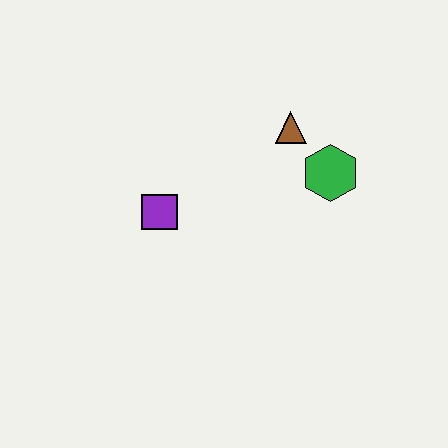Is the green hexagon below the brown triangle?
Yes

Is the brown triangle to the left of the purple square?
No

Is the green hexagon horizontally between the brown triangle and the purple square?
No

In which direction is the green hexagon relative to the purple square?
The green hexagon is to the right of the purple square.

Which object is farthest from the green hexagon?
The purple square is farthest from the green hexagon.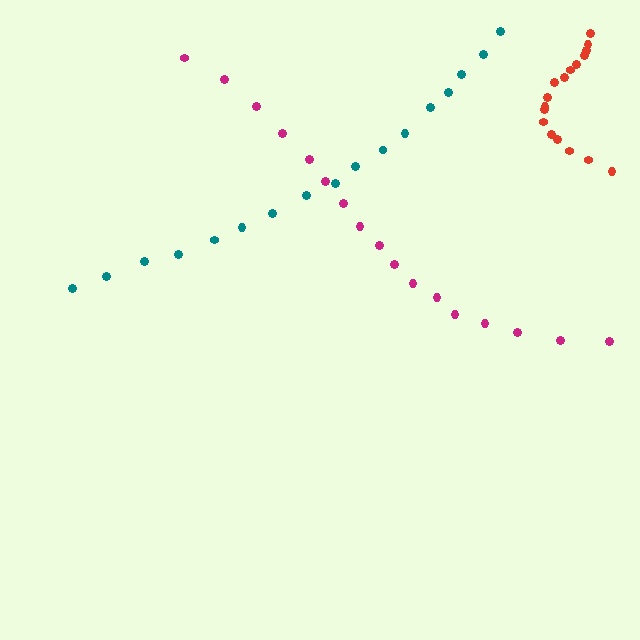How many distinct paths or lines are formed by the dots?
There are 3 distinct paths.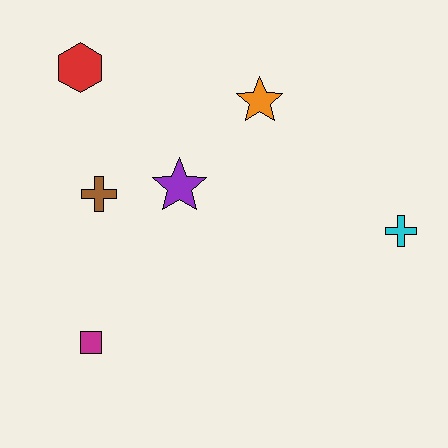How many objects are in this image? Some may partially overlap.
There are 6 objects.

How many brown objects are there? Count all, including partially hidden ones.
There is 1 brown object.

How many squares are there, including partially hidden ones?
There is 1 square.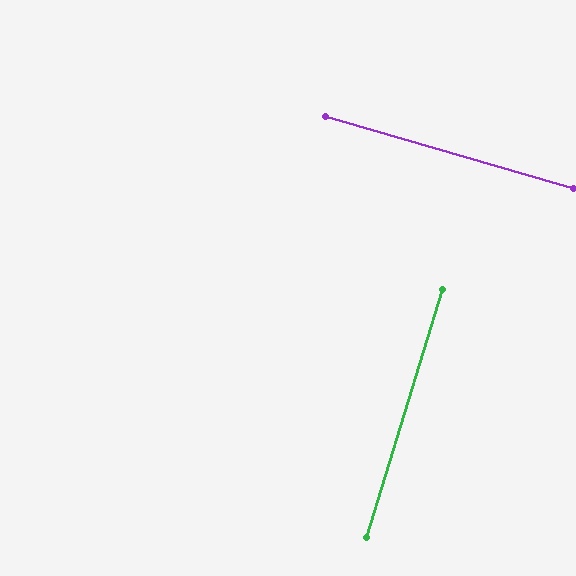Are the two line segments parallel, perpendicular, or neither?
Perpendicular — they meet at approximately 89°.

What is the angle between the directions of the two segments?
Approximately 89 degrees.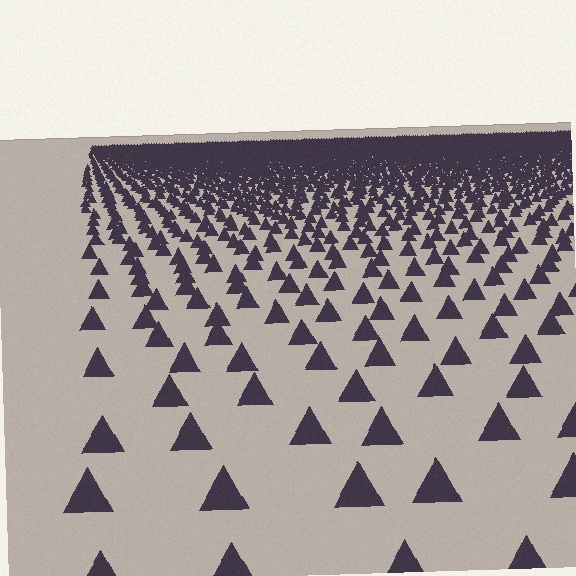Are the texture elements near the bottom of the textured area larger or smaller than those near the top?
Larger. Near the bottom, elements are closer to the viewer and appear at a bigger on-screen size.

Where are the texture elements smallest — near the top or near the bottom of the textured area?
Near the top.